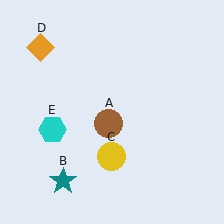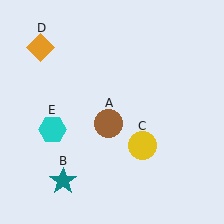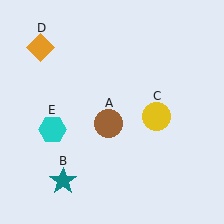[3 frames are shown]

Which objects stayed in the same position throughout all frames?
Brown circle (object A) and teal star (object B) and orange diamond (object D) and cyan hexagon (object E) remained stationary.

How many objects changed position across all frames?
1 object changed position: yellow circle (object C).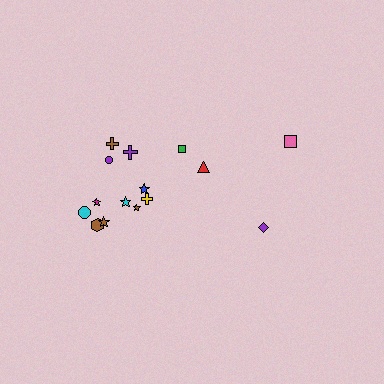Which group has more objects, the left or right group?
The left group.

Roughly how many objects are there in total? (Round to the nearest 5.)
Roughly 15 objects in total.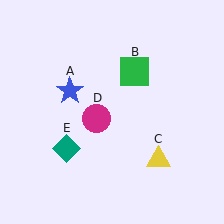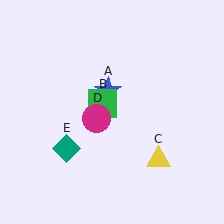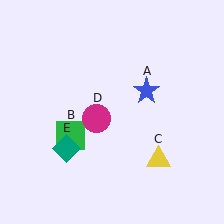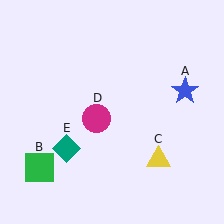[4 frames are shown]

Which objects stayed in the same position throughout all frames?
Yellow triangle (object C) and magenta circle (object D) and teal diamond (object E) remained stationary.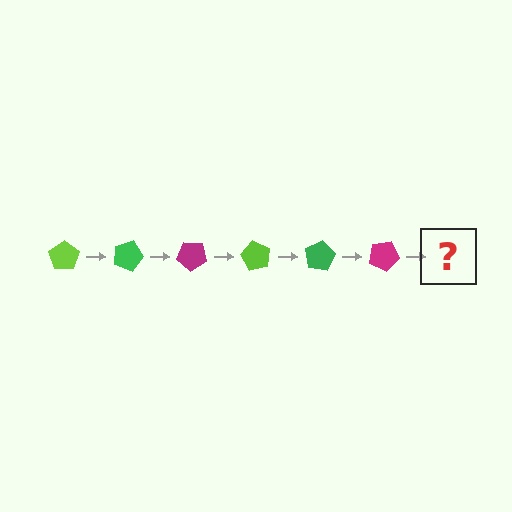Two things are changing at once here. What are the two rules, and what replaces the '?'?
The two rules are that it rotates 20 degrees each step and the color cycles through lime, green, and magenta. The '?' should be a lime pentagon, rotated 120 degrees from the start.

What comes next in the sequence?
The next element should be a lime pentagon, rotated 120 degrees from the start.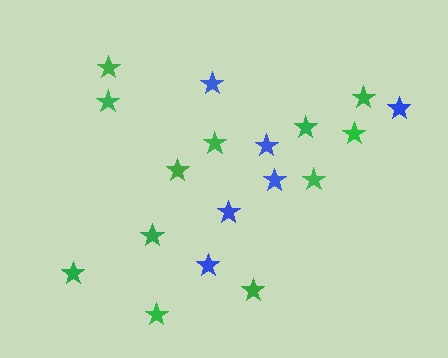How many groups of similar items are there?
There are 2 groups: one group of green stars (12) and one group of blue stars (6).